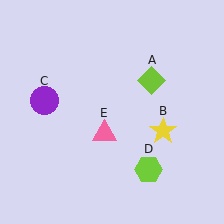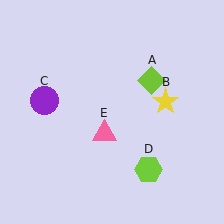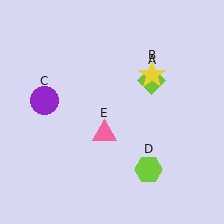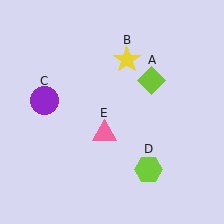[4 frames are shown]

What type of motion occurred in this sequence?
The yellow star (object B) rotated counterclockwise around the center of the scene.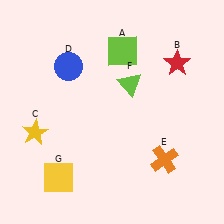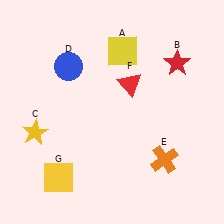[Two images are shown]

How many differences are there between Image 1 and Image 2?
There are 2 differences between the two images.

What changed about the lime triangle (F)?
In Image 1, F is lime. In Image 2, it changed to red.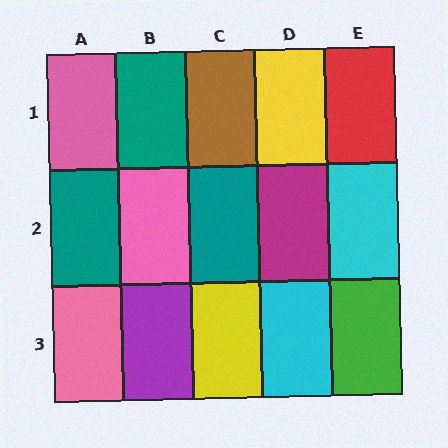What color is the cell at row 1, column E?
Red.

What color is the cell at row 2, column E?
Cyan.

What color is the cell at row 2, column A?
Teal.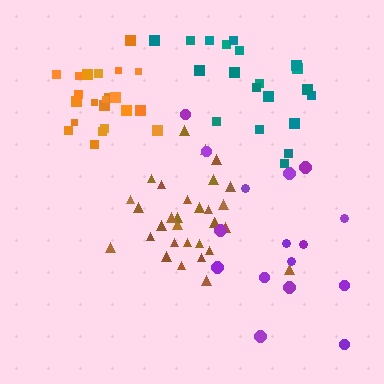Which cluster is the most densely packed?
Brown.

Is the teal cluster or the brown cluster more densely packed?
Brown.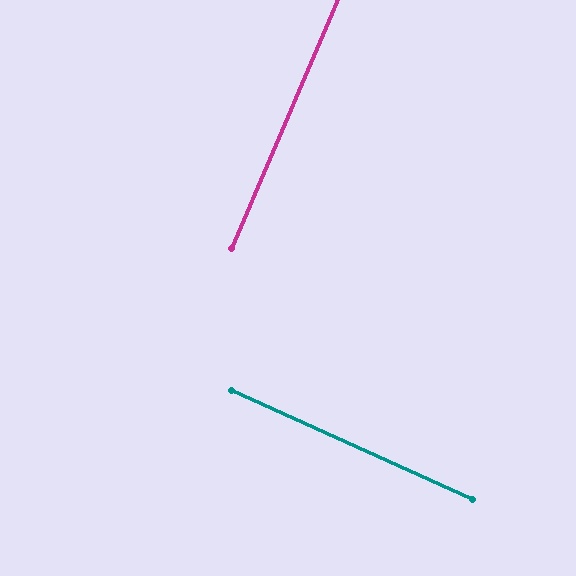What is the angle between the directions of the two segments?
Approximately 89 degrees.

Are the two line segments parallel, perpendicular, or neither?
Perpendicular — they meet at approximately 89°.